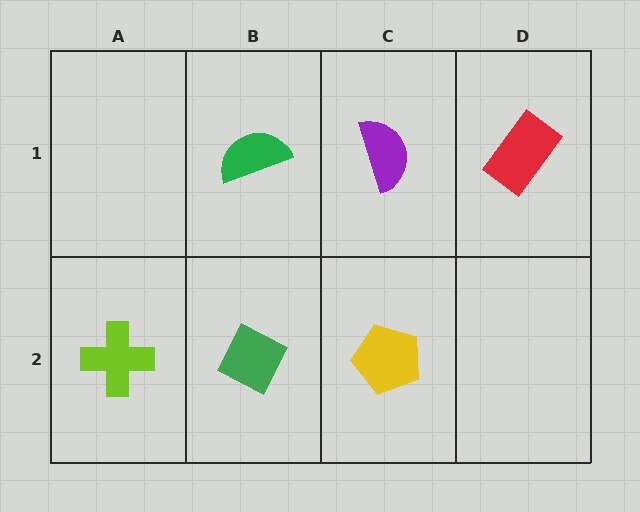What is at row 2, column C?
A yellow pentagon.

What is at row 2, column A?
A lime cross.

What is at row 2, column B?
A green diamond.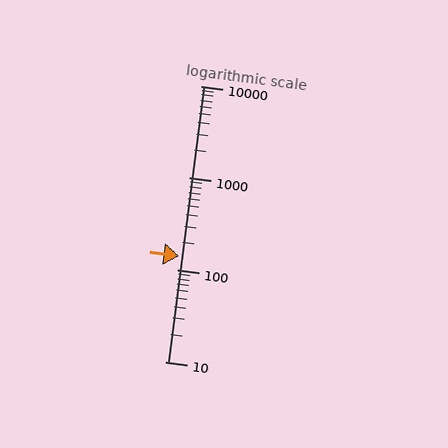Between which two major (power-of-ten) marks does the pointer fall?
The pointer is between 100 and 1000.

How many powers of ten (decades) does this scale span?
The scale spans 3 decades, from 10 to 10000.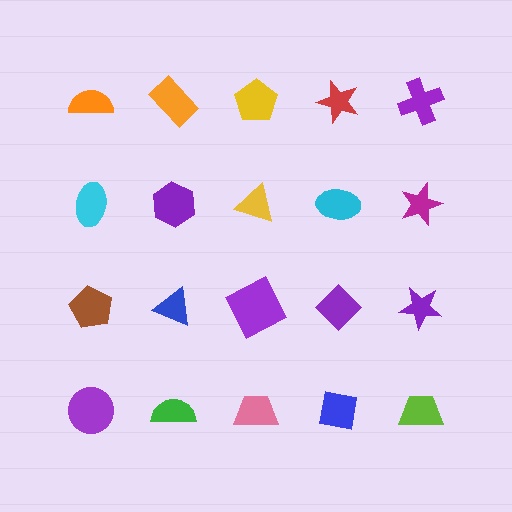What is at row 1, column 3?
A yellow pentagon.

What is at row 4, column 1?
A purple circle.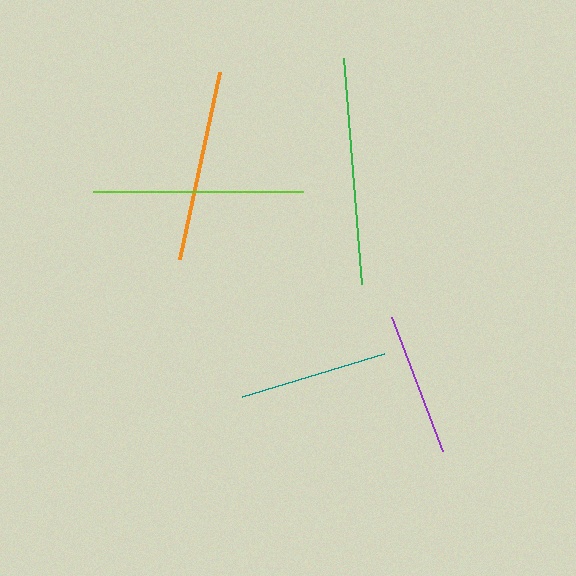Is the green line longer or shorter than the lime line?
The green line is longer than the lime line.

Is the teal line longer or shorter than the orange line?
The orange line is longer than the teal line.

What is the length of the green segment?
The green segment is approximately 227 pixels long.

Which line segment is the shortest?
The purple line is the shortest at approximately 144 pixels.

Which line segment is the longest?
The green line is the longest at approximately 227 pixels.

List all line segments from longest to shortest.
From longest to shortest: green, lime, orange, teal, purple.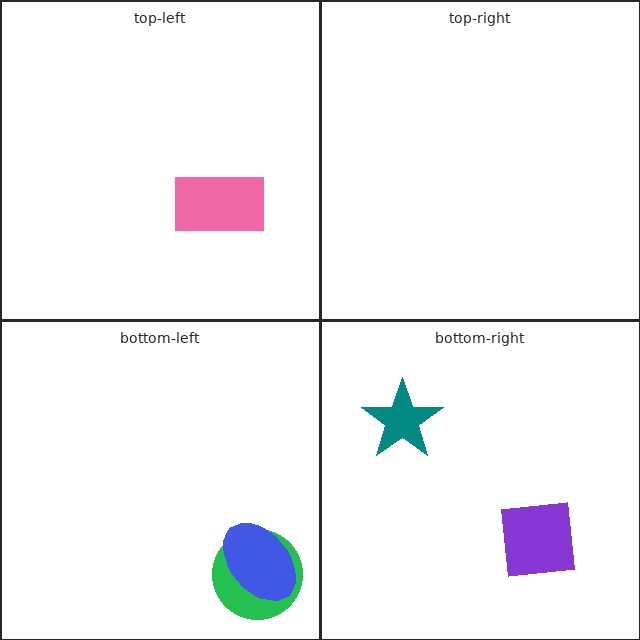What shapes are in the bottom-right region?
The purple square, the teal star.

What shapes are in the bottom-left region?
The green circle, the blue ellipse.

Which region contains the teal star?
The bottom-right region.